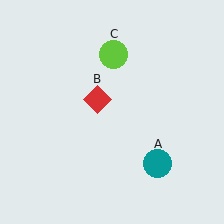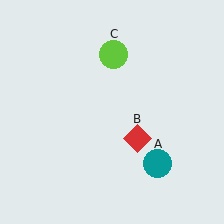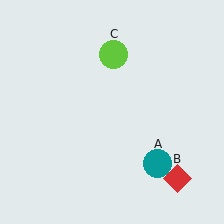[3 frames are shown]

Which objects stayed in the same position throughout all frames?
Teal circle (object A) and lime circle (object C) remained stationary.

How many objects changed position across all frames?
1 object changed position: red diamond (object B).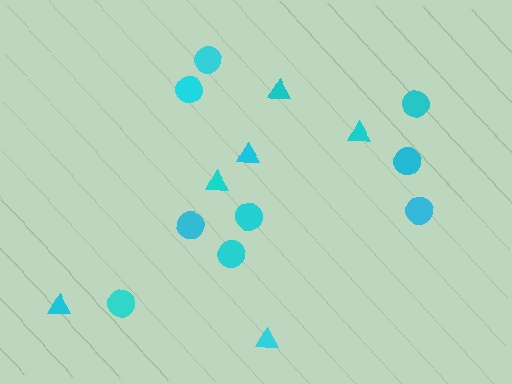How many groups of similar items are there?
There are 2 groups: one group of circles (9) and one group of triangles (6).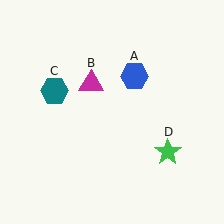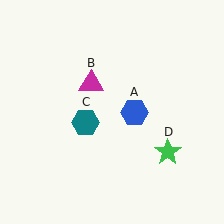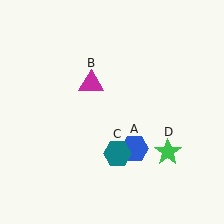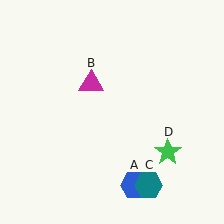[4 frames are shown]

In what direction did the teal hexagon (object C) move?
The teal hexagon (object C) moved down and to the right.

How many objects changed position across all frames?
2 objects changed position: blue hexagon (object A), teal hexagon (object C).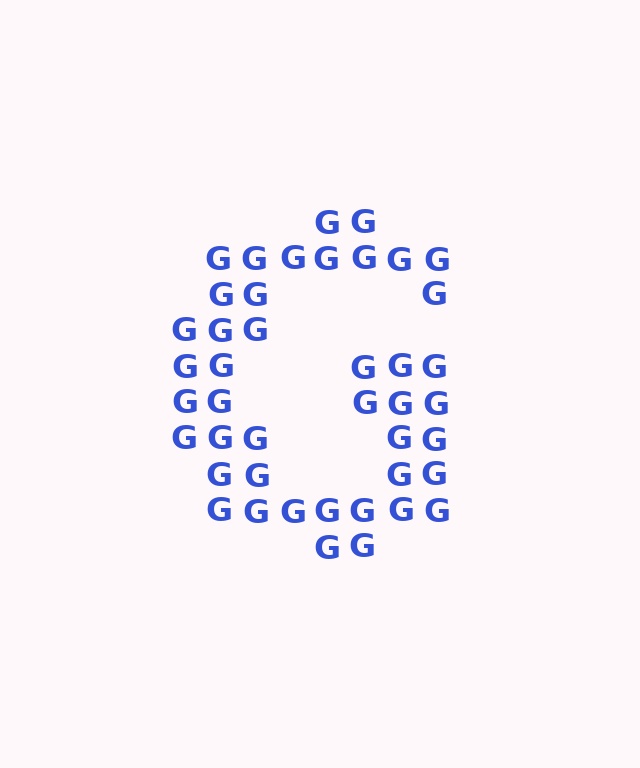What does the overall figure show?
The overall figure shows the letter G.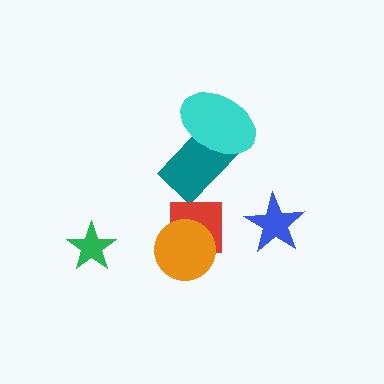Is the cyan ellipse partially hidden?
No, no other shape covers it.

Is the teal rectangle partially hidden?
Yes, it is partially covered by another shape.